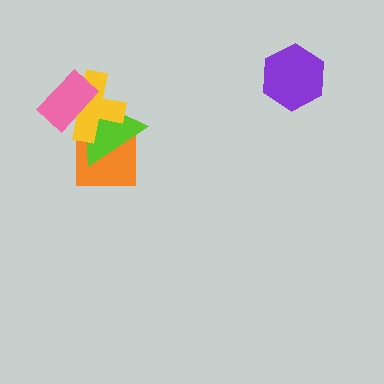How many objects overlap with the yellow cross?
3 objects overlap with the yellow cross.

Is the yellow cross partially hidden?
Yes, it is partially covered by another shape.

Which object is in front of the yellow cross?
The pink rectangle is in front of the yellow cross.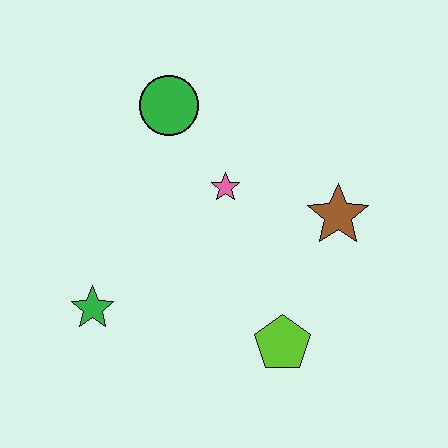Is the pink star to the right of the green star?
Yes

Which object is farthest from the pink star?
The green star is farthest from the pink star.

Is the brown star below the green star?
No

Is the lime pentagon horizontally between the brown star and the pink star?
Yes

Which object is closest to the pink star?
The green circle is closest to the pink star.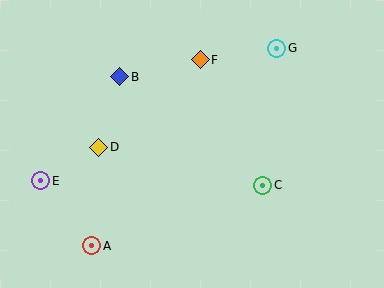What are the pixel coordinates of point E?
Point E is at (41, 181).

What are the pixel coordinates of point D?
Point D is at (99, 147).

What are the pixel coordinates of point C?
Point C is at (263, 185).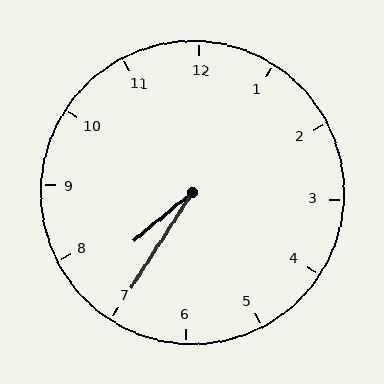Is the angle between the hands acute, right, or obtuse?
It is acute.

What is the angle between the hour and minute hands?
Approximately 18 degrees.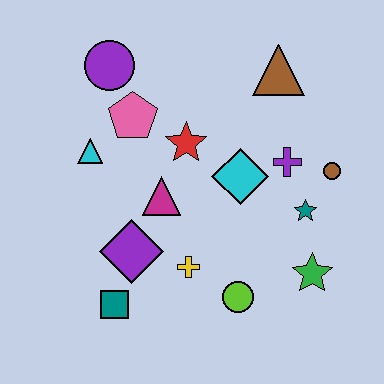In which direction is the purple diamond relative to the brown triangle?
The purple diamond is below the brown triangle.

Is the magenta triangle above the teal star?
Yes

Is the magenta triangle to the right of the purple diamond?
Yes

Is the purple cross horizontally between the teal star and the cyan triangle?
Yes